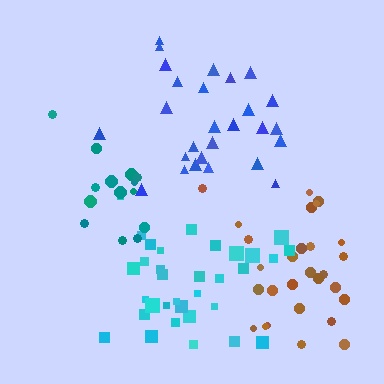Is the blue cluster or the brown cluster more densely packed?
Blue.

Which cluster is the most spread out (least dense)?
Brown.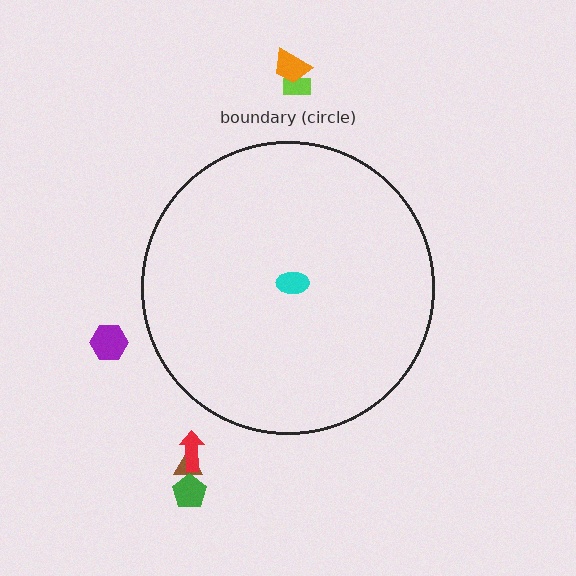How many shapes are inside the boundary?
1 inside, 6 outside.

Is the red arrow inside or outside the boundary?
Outside.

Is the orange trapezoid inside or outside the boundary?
Outside.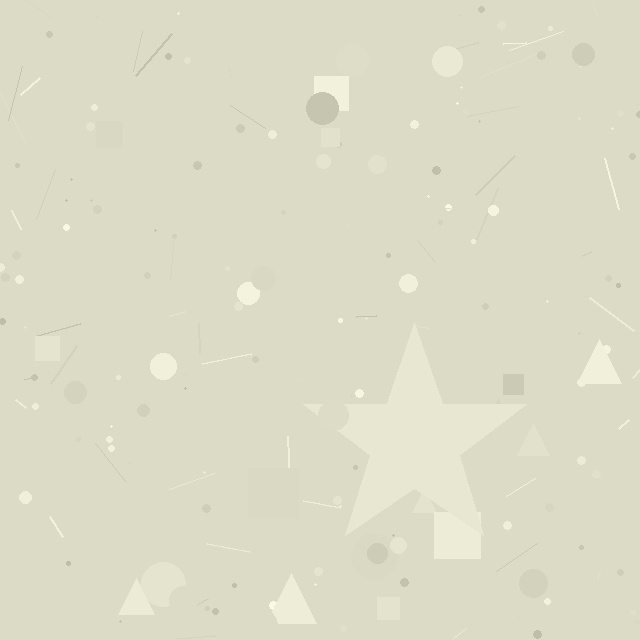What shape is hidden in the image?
A star is hidden in the image.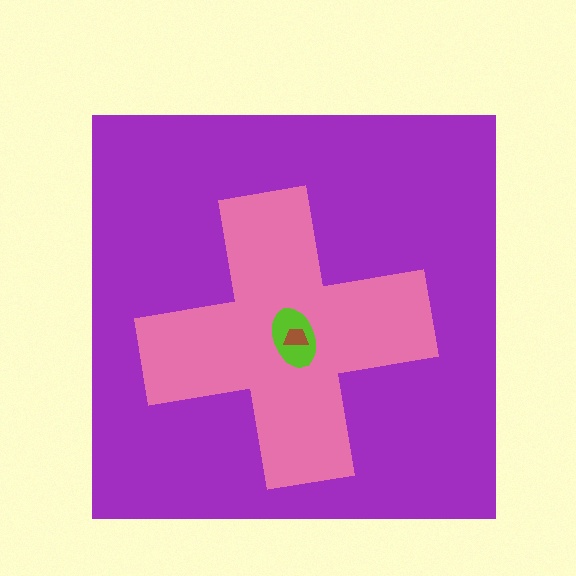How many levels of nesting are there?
4.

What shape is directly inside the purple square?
The pink cross.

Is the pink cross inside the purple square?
Yes.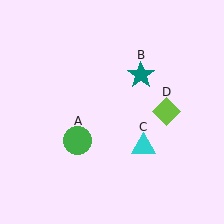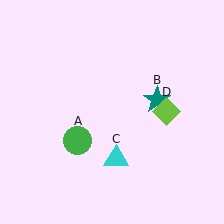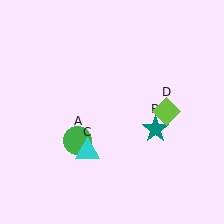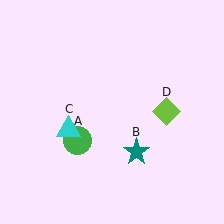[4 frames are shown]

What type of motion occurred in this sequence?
The teal star (object B), cyan triangle (object C) rotated clockwise around the center of the scene.